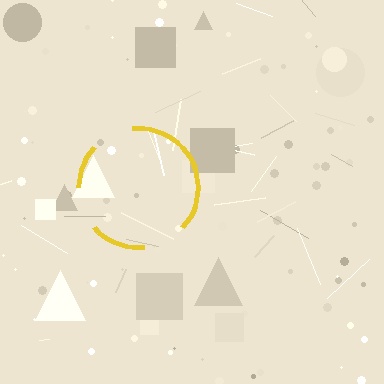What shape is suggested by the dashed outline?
The dashed outline suggests a circle.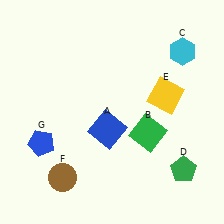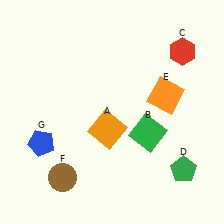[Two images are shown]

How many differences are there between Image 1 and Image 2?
There are 3 differences between the two images.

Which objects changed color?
A changed from blue to orange. C changed from cyan to red. E changed from yellow to orange.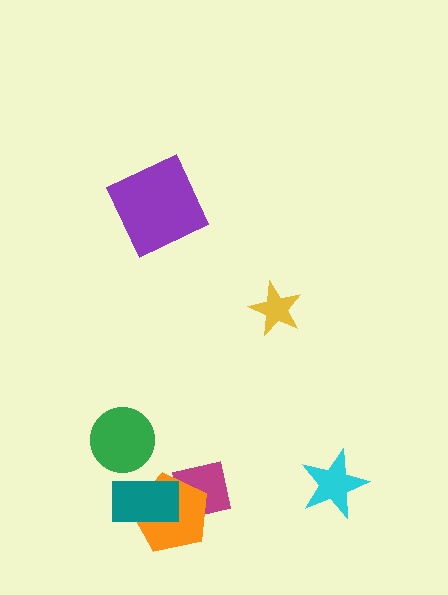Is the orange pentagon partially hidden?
Yes, it is partially covered by another shape.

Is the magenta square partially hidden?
Yes, it is partially covered by another shape.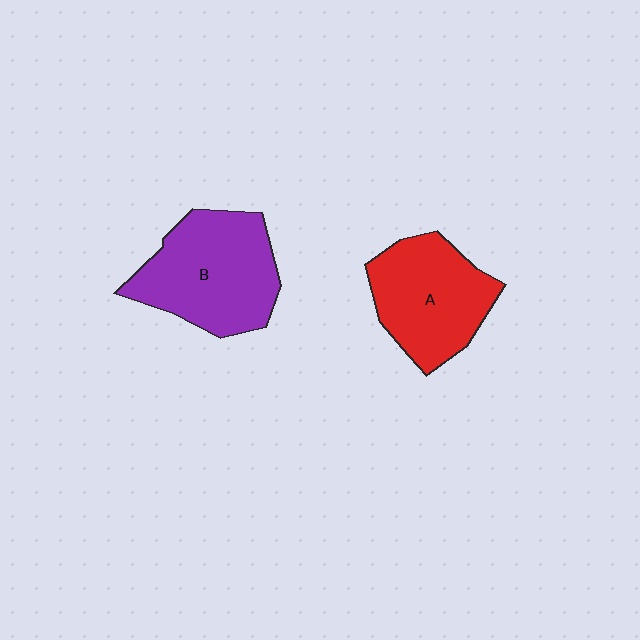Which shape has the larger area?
Shape B (purple).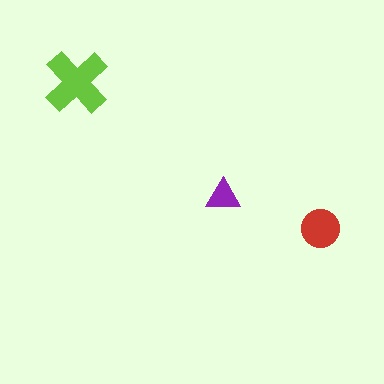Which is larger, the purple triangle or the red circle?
The red circle.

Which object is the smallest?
The purple triangle.